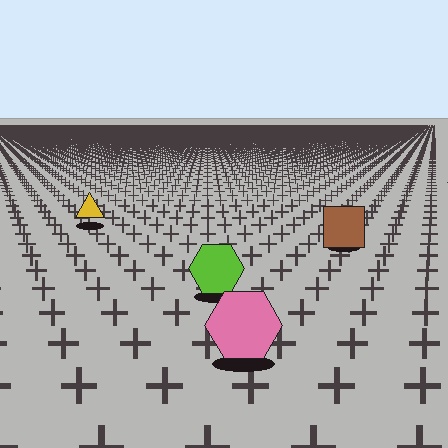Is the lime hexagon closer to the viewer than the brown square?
Yes. The lime hexagon is closer — you can tell from the texture gradient: the ground texture is coarser near it.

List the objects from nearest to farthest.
From nearest to farthest: the pink hexagon, the lime hexagon, the brown square, the yellow triangle.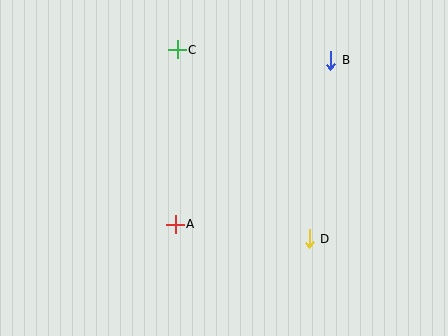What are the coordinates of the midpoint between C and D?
The midpoint between C and D is at (243, 144).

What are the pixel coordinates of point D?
Point D is at (309, 239).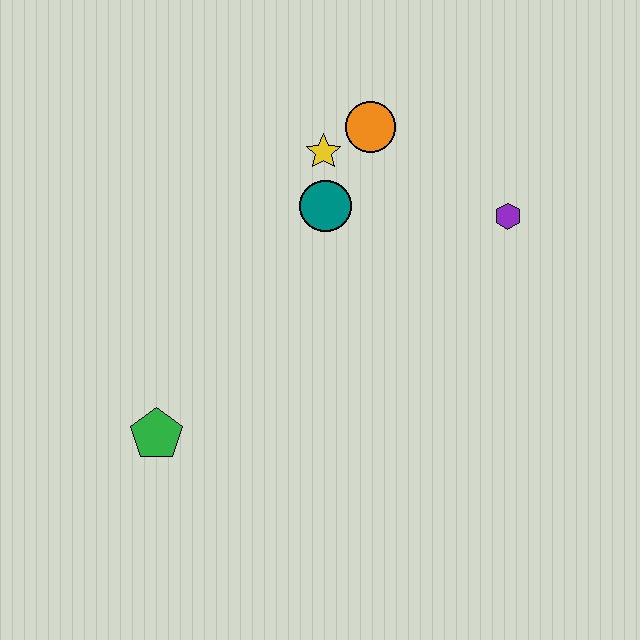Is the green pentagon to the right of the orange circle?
No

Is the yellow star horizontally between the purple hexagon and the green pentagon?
Yes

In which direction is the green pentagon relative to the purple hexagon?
The green pentagon is to the left of the purple hexagon.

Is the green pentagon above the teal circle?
No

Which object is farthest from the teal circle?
The green pentagon is farthest from the teal circle.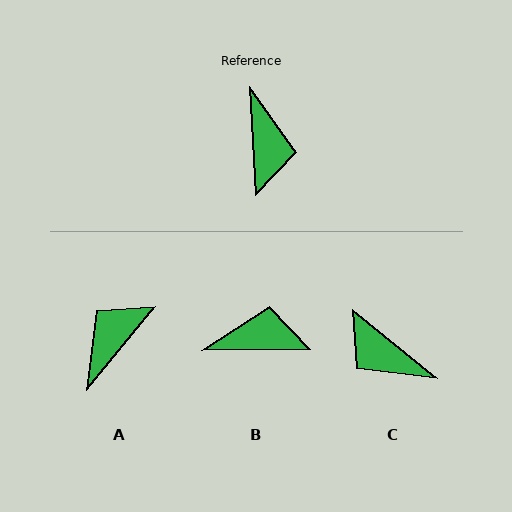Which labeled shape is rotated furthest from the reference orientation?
A, about 138 degrees away.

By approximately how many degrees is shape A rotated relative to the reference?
Approximately 138 degrees counter-clockwise.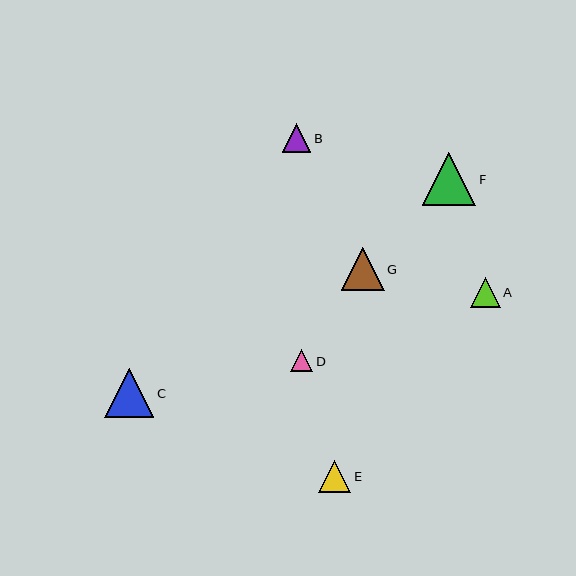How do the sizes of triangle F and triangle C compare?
Triangle F and triangle C are approximately the same size.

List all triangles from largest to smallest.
From largest to smallest: F, C, G, E, A, B, D.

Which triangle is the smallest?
Triangle D is the smallest with a size of approximately 23 pixels.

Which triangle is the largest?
Triangle F is the largest with a size of approximately 53 pixels.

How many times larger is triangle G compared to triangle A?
Triangle G is approximately 1.4 times the size of triangle A.